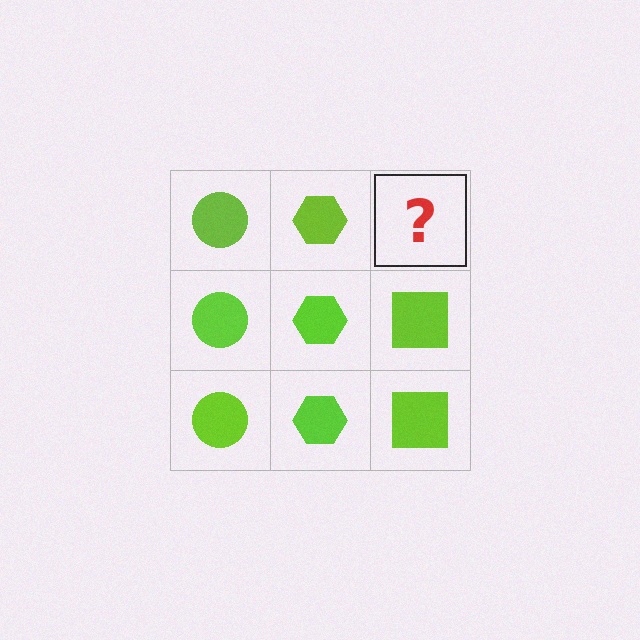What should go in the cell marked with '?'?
The missing cell should contain a lime square.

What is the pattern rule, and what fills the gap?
The rule is that each column has a consistent shape. The gap should be filled with a lime square.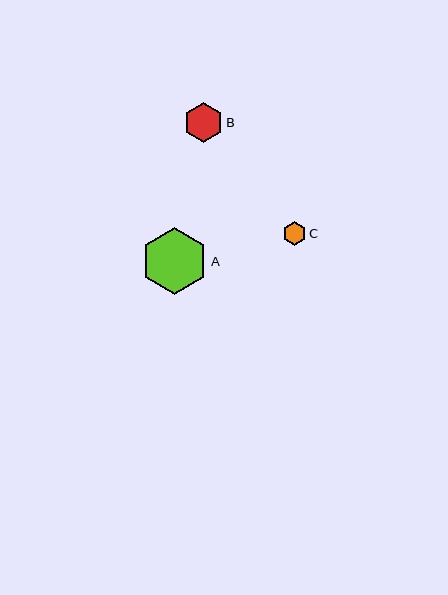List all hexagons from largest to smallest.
From largest to smallest: A, B, C.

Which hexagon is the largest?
Hexagon A is the largest with a size of approximately 68 pixels.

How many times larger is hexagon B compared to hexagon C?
Hexagon B is approximately 1.7 times the size of hexagon C.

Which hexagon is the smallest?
Hexagon C is the smallest with a size of approximately 23 pixels.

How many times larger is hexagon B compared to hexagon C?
Hexagon B is approximately 1.7 times the size of hexagon C.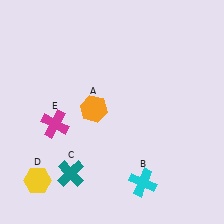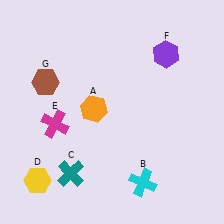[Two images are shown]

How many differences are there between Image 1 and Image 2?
There are 2 differences between the two images.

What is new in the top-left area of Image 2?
A brown hexagon (G) was added in the top-left area of Image 2.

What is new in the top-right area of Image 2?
A purple hexagon (F) was added in the top-right area of Image 2.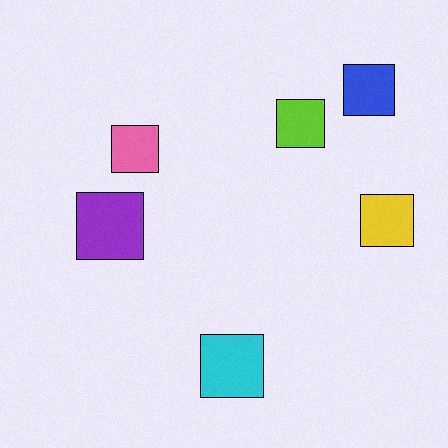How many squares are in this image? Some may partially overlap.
There are 6 squares.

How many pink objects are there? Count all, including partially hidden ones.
There is 1 pink object.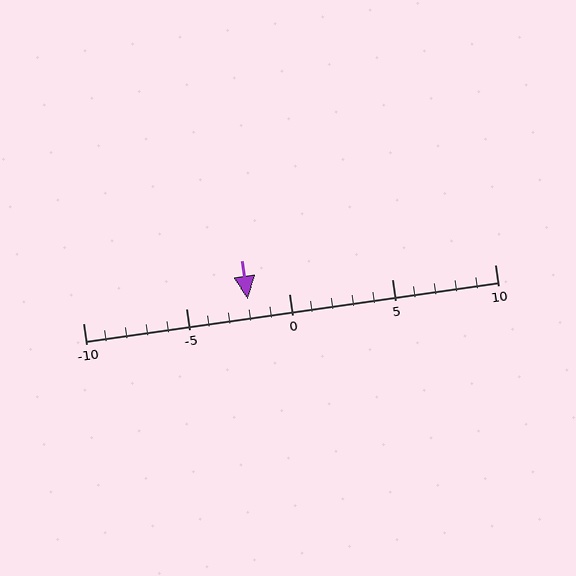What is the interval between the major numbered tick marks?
The major tick marks are spaced 5 units apart.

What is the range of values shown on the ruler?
The ruler shows values from -10 to 10.